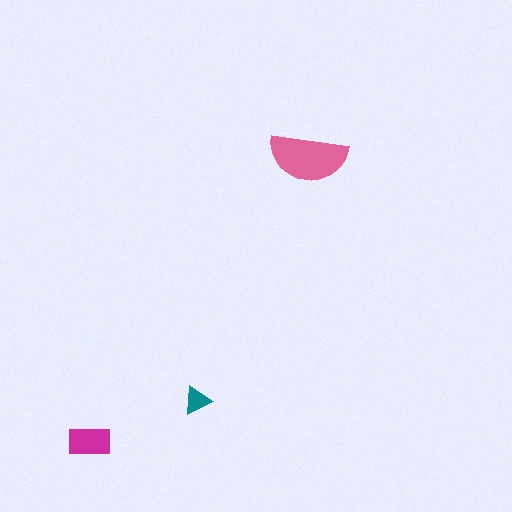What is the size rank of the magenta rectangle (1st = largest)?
2nd.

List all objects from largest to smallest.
The pink semicircle, the magenta rectangle, the teal triangle.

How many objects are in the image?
There are 3 objects in the image.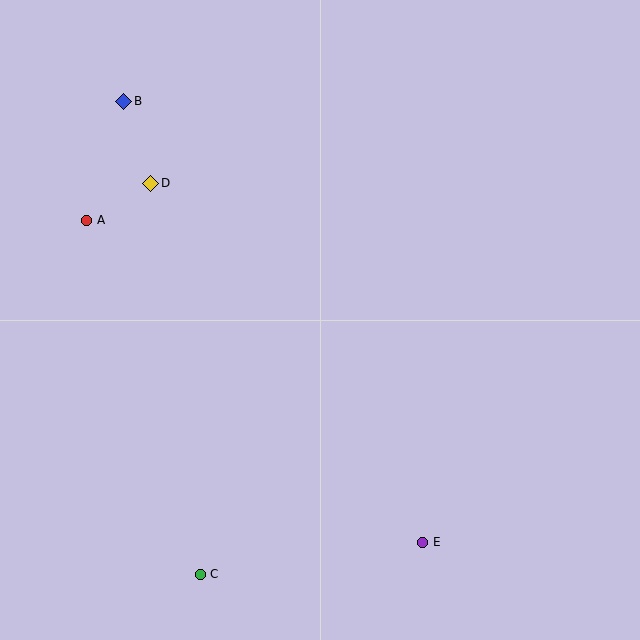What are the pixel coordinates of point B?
Point B is at (124, 101).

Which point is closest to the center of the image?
Point D at (151, 183) is closest to the center.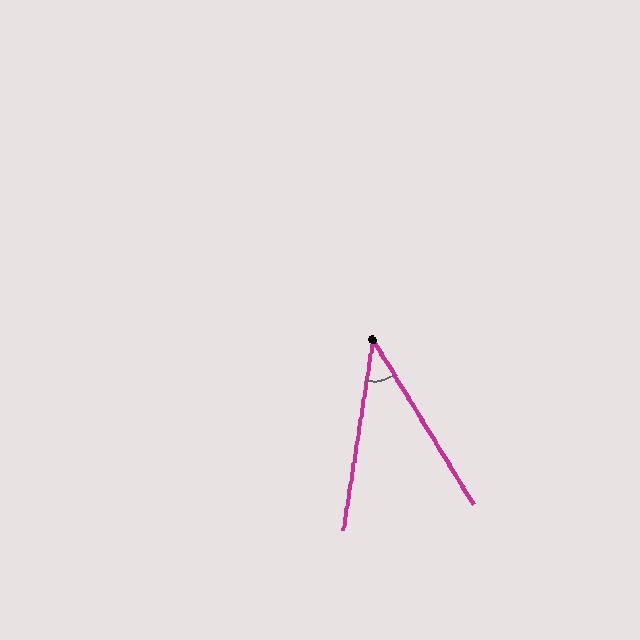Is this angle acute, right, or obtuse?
It is acute.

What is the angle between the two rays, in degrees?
Approximately 40 degrees.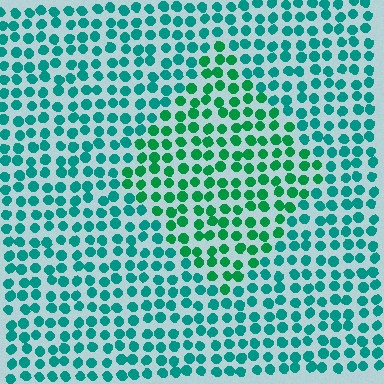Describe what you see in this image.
The image is filled with small teal elements in a uniform arrangement. A diamond-shaped region is visible where the elements are tinted to a slightly different hue, forming a subtle color boundary.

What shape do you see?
I see a diamond.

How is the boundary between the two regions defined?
The boundary is defined purely by a slight shift in hue (about 28 degrees). Spacing, size, and orientation are identical on both sides.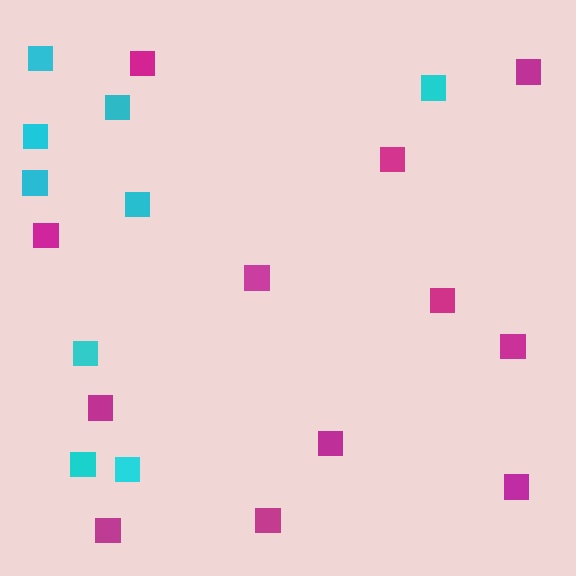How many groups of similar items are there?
There are 2 groups: one group of magenta squares (12) and one group of cyan squares (9).